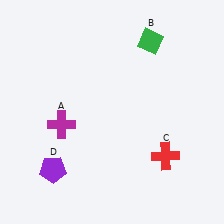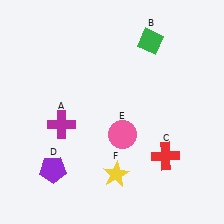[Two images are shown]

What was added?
A pink circle (E), a yellow star (F) were added in Image 2.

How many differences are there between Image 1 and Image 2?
There are 2 differences between the two images.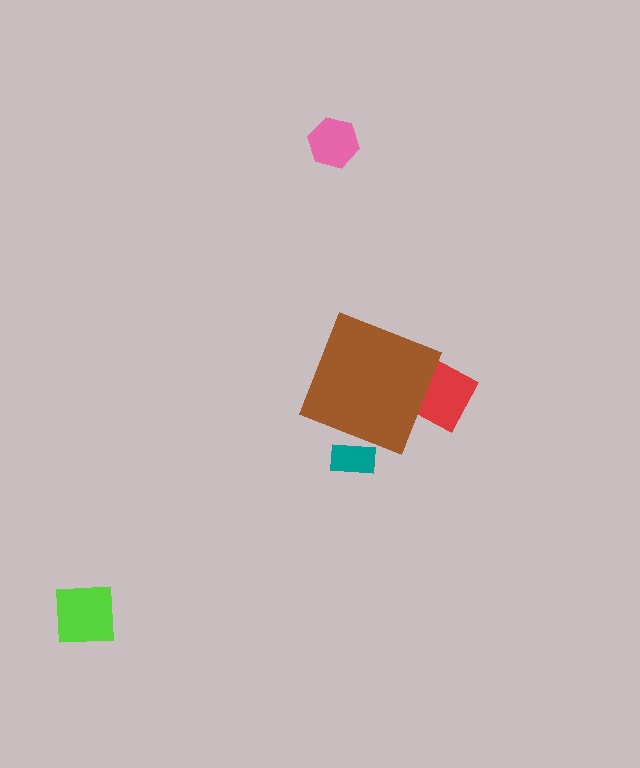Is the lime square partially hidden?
No, the lime square is fully visible.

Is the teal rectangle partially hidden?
Yes, the teal rectangle is partially hidden behind the brown diamond.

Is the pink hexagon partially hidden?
No, the pink hexagon is fully visible.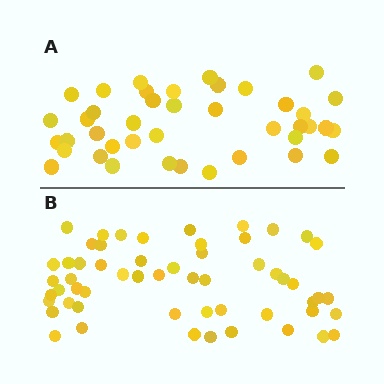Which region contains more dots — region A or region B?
Region B (the bottom region) has more dots.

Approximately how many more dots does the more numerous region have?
Region B has approximately 15 more dots than region A.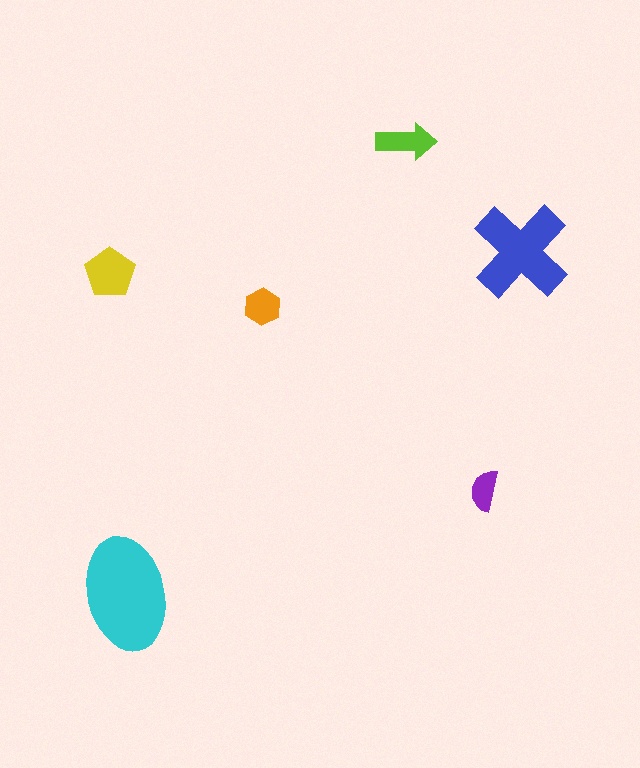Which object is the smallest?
The purple semicircle.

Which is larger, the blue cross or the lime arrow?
The blue cross.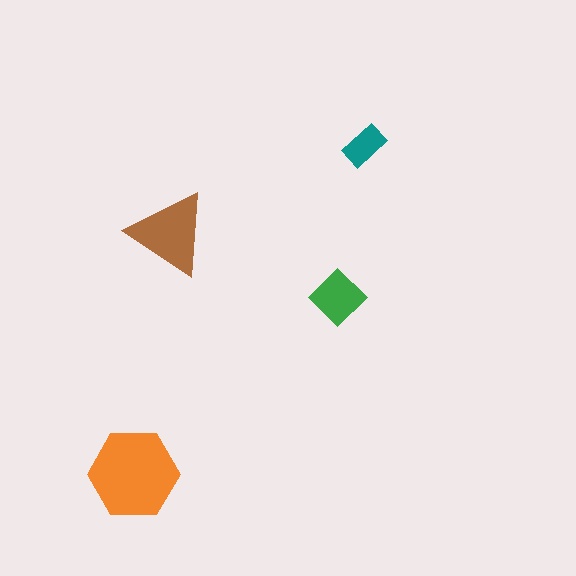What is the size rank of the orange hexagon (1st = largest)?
1st.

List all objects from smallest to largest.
The teal rectangle, the green diamond, the brown triangle, the orange hexagon.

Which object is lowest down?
The orange hexagon is bottommost.